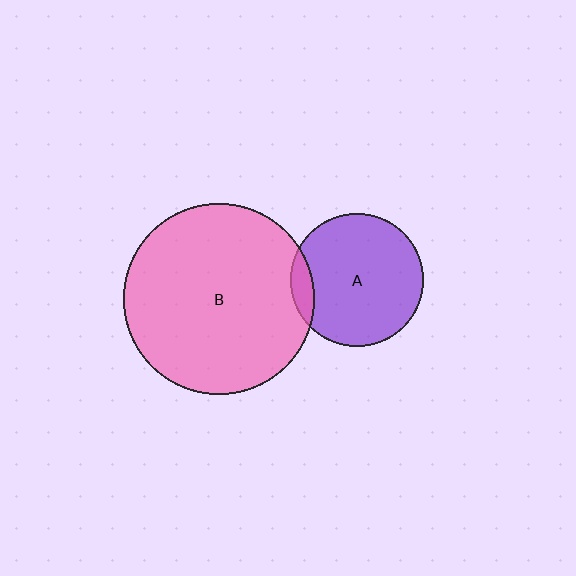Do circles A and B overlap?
Yes.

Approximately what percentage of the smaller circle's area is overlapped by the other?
Approximately 10%.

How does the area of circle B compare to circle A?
Approximately 2.1 times.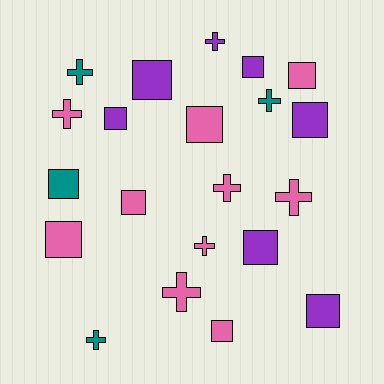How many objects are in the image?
There are 21 objects.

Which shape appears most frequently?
Square, with 12 objects.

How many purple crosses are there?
There is 1 purple cross.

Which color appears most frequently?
Pink, with 10 objects.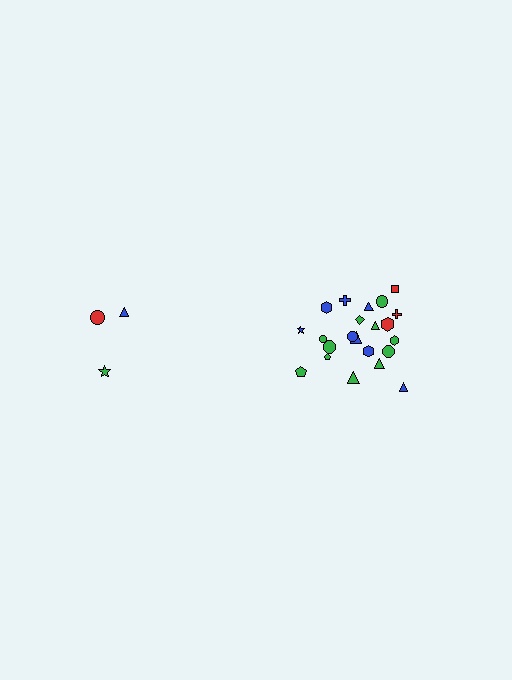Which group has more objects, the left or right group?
The right group.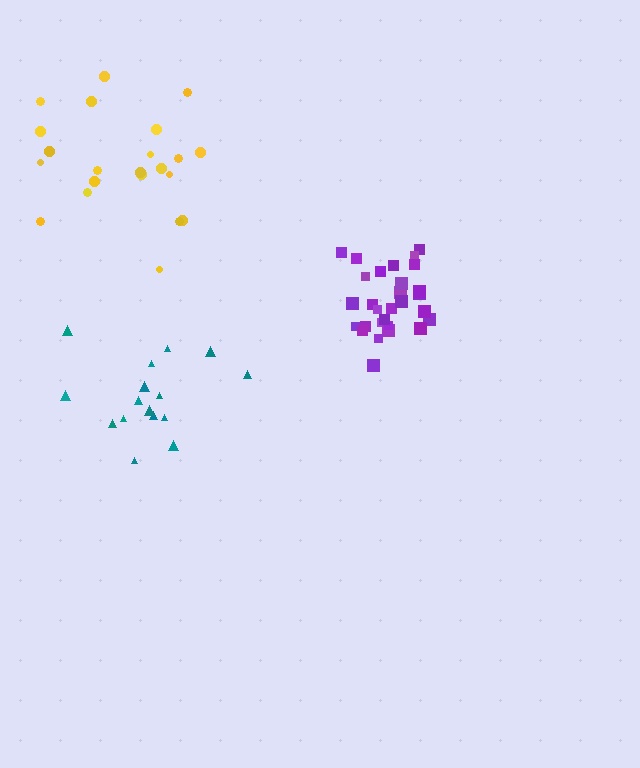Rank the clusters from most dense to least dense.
purple, yellow, teal.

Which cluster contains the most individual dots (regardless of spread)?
Purple (29).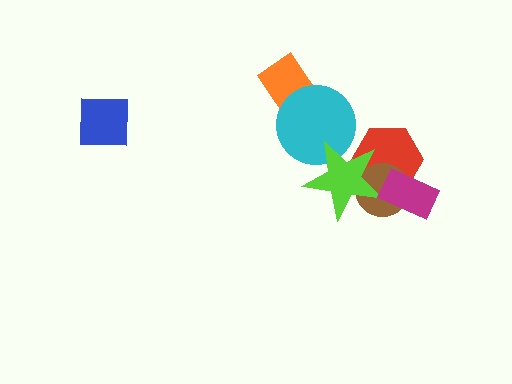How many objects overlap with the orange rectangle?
1 object overlaps with the orange rectangle.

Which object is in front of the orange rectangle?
The cyan circle is in front of the orange rectangle.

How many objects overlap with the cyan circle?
2 objects overlap with the cyan circle.